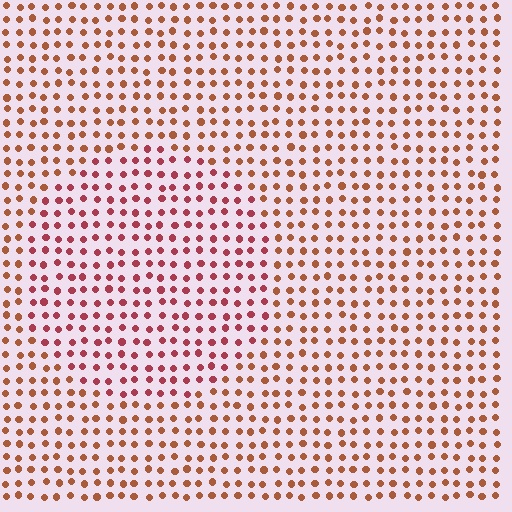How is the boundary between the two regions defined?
The boundary is defined purely by a slight shift in hue (about 29 degrees). Spacing, size, and orientation are identical on both sides.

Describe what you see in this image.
The image is filled with small brown elements in a uniform arrangement. A circle-shaped region is visible where the elements are tinted to a slightly different hue, forming a subtle color boundary.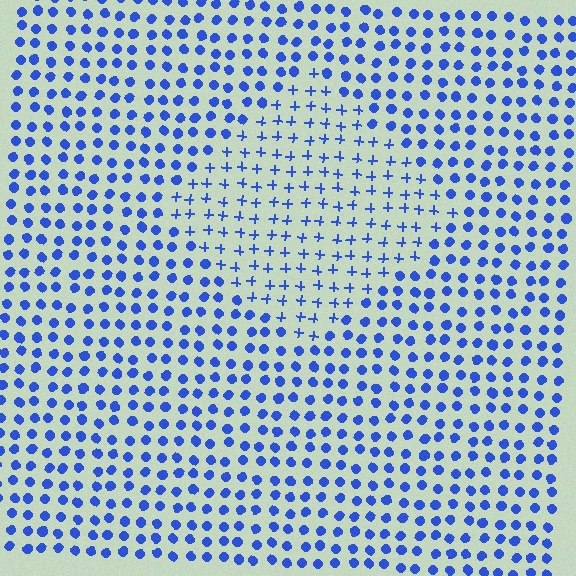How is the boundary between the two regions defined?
The boundary is defined by a change in element shape: plus signs inside vs. circles outside. All elements share the same color and spacing.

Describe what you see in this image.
The image is filled with small blue elements arranged in a uniform grid. A diamond-shaped region contains plus signs, while the surrounding area contains circles. The boundary is defined purely by the change in element shape.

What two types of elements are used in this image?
The image uses plus signs inside the diamond region and circles outside it.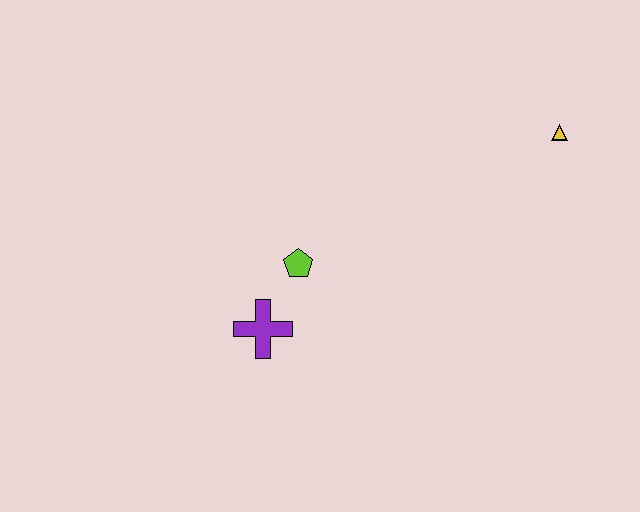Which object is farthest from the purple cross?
The yellow triangle is farthest from the purple cross.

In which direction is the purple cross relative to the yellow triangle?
The purple cross is to the left of the yellow triangle.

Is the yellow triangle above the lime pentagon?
Yes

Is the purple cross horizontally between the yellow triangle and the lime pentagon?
No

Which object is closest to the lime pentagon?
The purple cross is closest to the lime pentagon.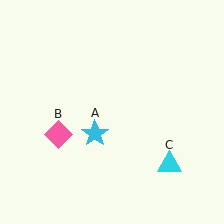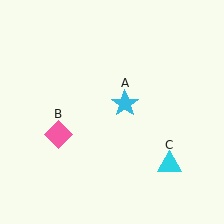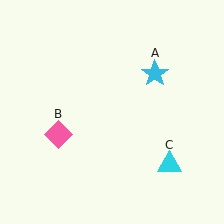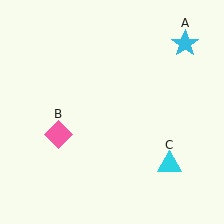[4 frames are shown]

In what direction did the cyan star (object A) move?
The cyan star (object A) moved up and to the right.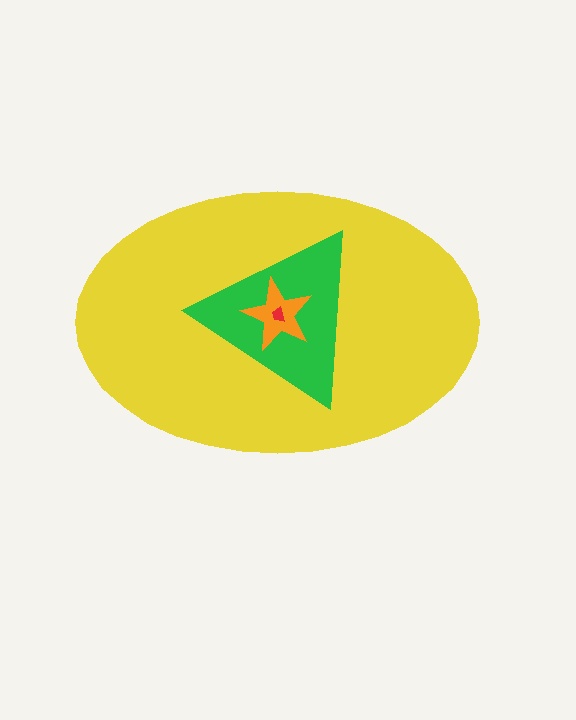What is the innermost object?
The red trapezoid.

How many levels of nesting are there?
4.